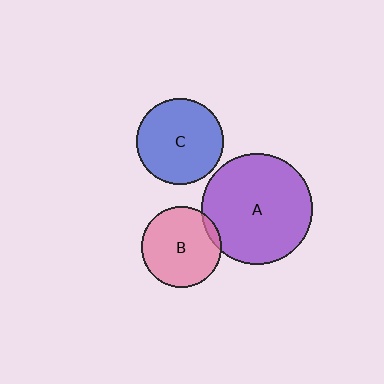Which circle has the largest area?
Circle A (purple).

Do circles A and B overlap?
Yes.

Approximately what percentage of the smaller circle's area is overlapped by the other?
Approximately 5%.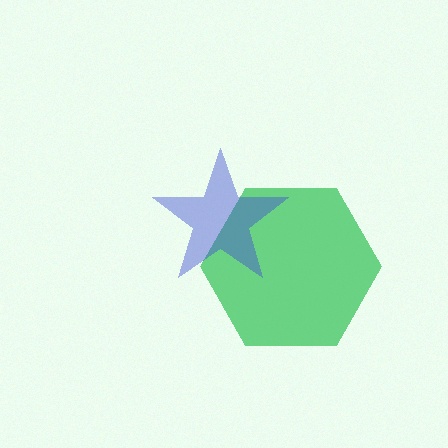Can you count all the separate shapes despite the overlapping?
Yes, there are 2 separate shapes.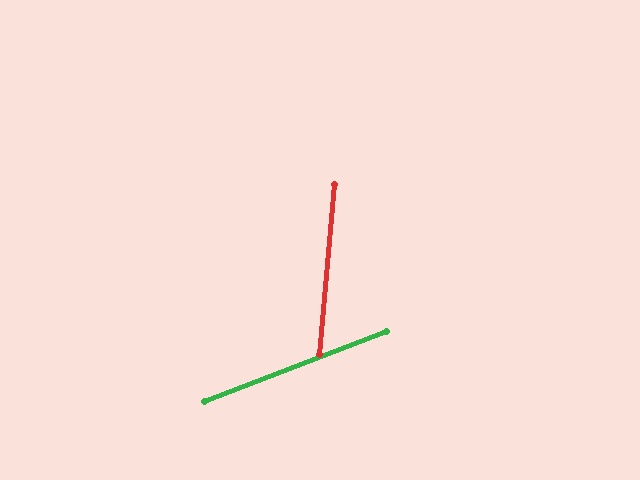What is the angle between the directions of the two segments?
Approximately 64 degrees.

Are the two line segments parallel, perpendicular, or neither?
Neither parallel nor perpendicular — they differ by about 64°.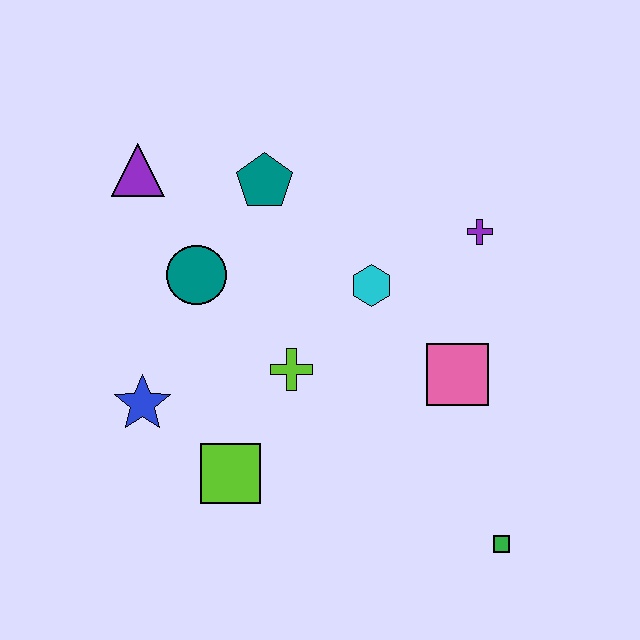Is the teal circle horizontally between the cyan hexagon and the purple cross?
No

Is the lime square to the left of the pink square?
Yes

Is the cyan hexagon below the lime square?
No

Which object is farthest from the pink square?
The purple triangle is farthest from the pink square.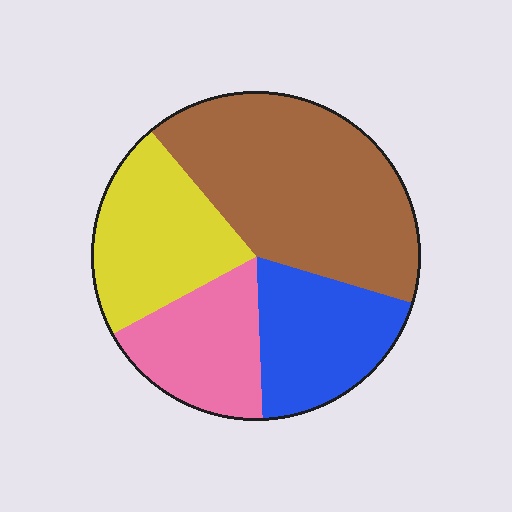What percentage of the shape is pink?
Pink takes up between a sixth and a third of the shape.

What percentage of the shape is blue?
Blue takes up about one fifth (1/5) of the shape.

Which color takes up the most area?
Brown, at roughly 40%.